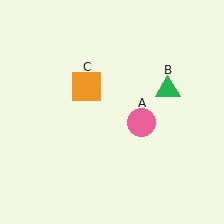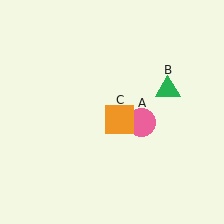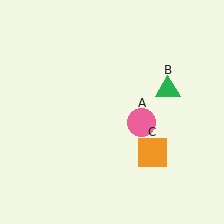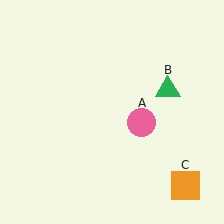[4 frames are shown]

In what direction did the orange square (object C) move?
The orange square (object C) moved down and to the right.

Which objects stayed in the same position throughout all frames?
Pink circle (object A) and green triangle (object B) remained stationary.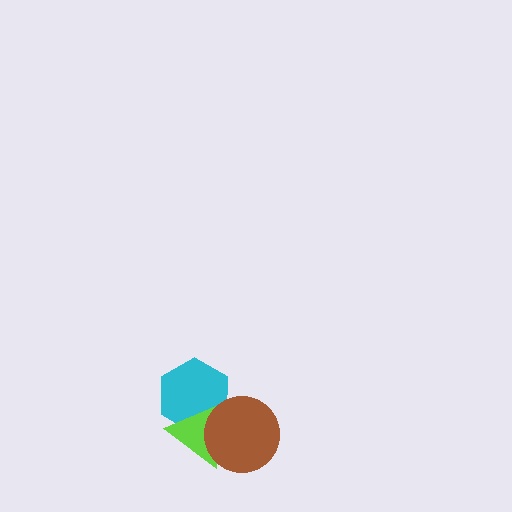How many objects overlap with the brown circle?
2 objects overlap with the brown circle.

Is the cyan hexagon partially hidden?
Yes, it is partially covered by another shape.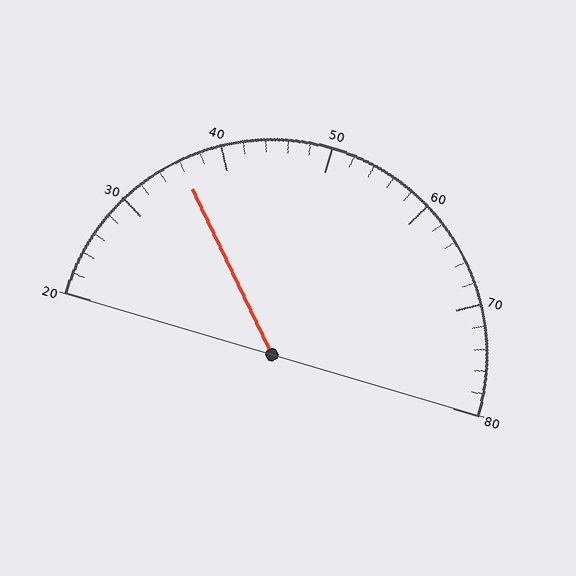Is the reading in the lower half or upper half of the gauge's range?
The reading is in the lower half of the range (20 to 80).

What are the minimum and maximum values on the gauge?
The gauge ranges from 20 to 80.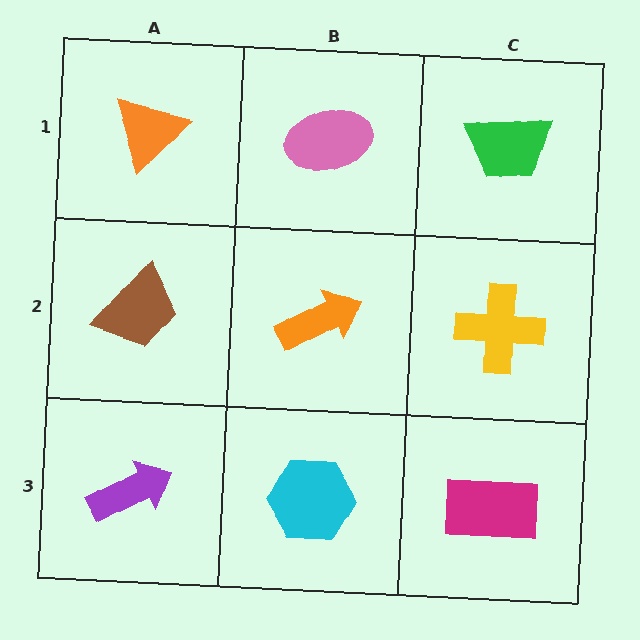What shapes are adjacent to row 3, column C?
A yellow cross (row 2, column C), a cyan hexagon (row 3, column B).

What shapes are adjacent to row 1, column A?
A brown trapezoid (row 2, column A), a pink ellipse (row 1, column B).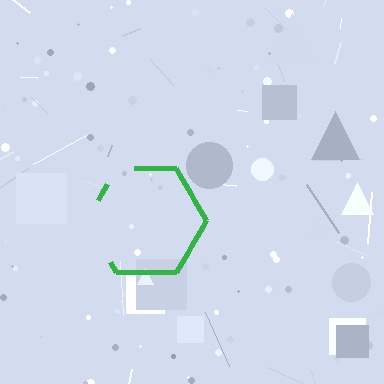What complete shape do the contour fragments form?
The contour fragments form a hexagon.